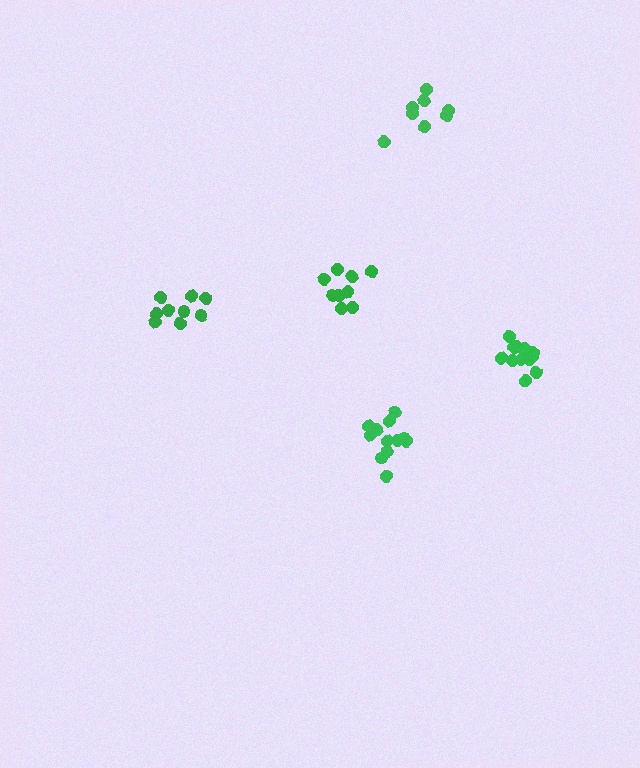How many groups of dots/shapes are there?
There are 5 groups.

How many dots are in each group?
Group 1: 13 dots, Group 2: 8 dots, Group 3: 9 dots, Group 4: 9 dots, Group 5: 12 dots (51 total).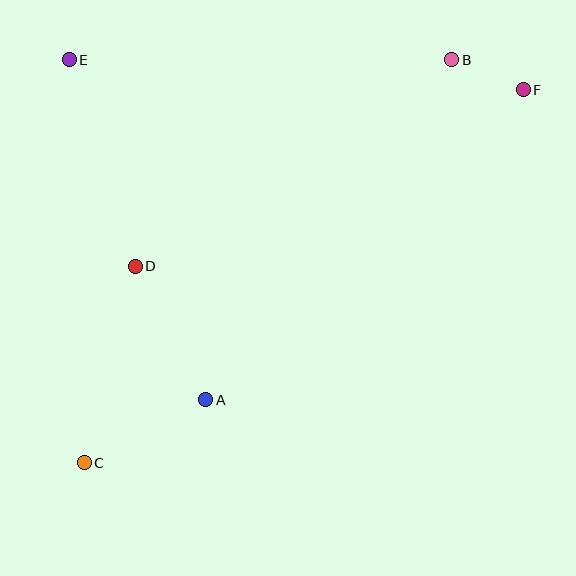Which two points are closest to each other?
Points B and F are closest to each other.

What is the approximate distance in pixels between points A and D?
The distance between A and D is approximately 151 pixels.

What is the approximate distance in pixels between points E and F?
The distance between E and F is approximately 455 pixels.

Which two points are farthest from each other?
Points C and F are farthest from each other.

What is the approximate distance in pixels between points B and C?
The distance between B and C is approximately 545 pixels.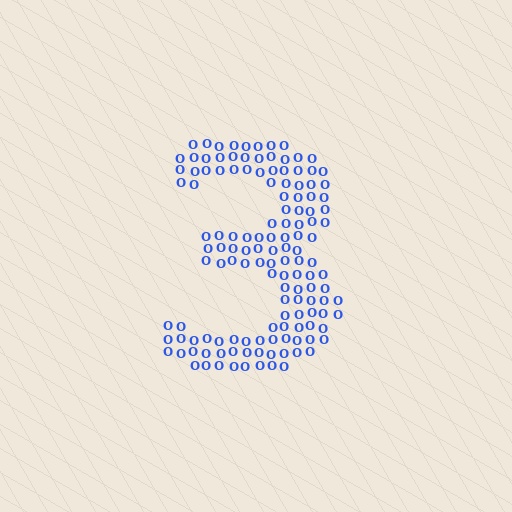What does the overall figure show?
The overall figure shows the digit 3.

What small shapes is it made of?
It is made of small letter O's.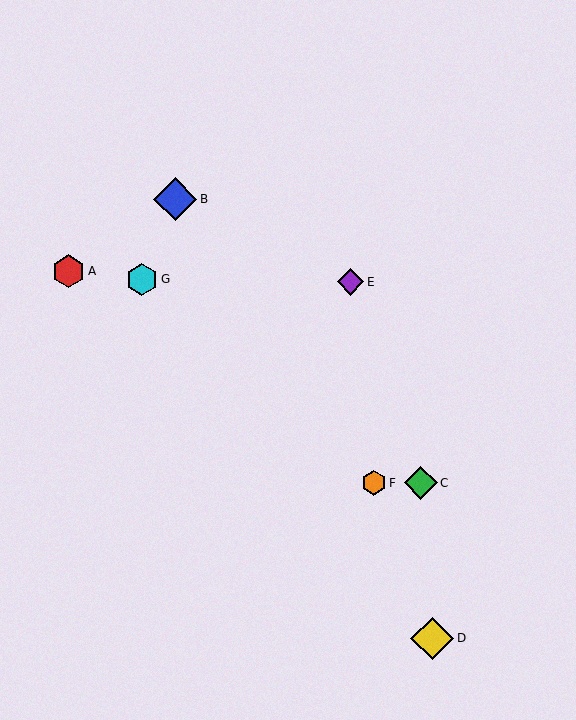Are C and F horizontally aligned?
Yes, both are at y≈483.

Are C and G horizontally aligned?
No, C is at y≈483 and G is at y≈279.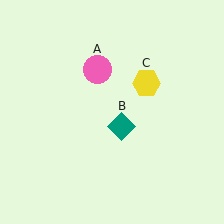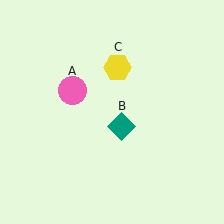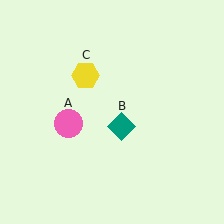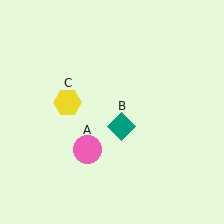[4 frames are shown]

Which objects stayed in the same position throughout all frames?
Teal diamond (object B) remained stationary.